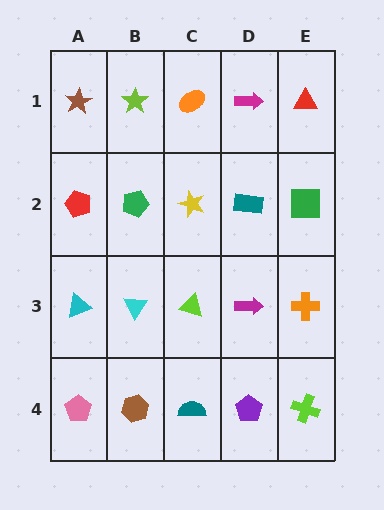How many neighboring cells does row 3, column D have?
4.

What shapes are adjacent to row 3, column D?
A teal rectangle (row 2, column D), a purple pentagon (row 4, column D), a lime triangle (row 3, column C), an orange cross (row 3, column E).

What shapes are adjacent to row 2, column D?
A magenta arrow (row 1, column D), a magenta arrow (row 3, column D), a yellow star (row 2, column C), a green square (row 2, column E).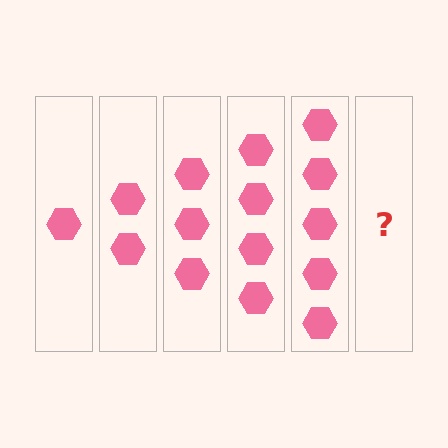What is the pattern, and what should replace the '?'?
The pattern is that each step adds one more hexagon. The '?' should be 6 hexagons.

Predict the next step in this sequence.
The next step is 6 hexagons.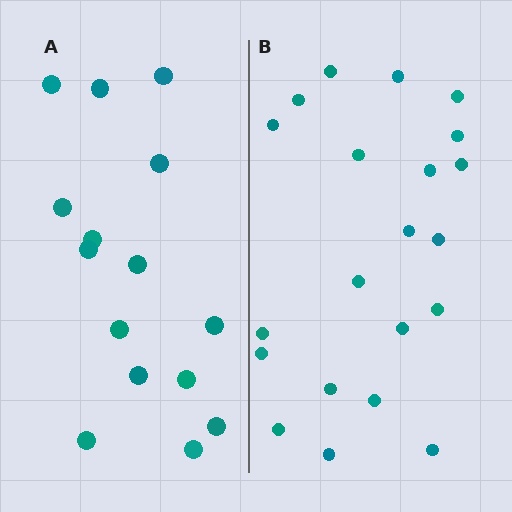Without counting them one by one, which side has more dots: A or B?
Region B (the right region) has more dots.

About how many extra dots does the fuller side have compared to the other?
Region B has about 6 more dots than region A.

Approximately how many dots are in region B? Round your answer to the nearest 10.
About 20 dots. (The exact count is 21, which rounds to 20.)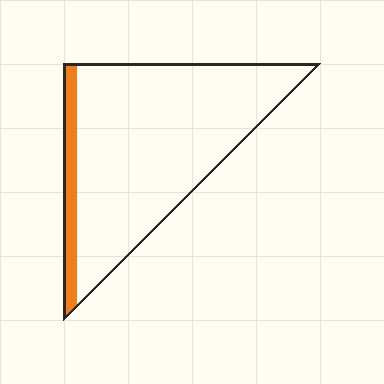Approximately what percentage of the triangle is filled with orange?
Approximately 10%.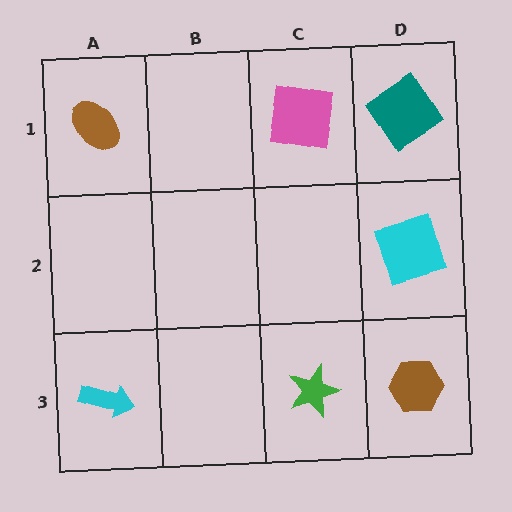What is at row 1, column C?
A pink square.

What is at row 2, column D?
A cyan square.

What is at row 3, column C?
A green star.